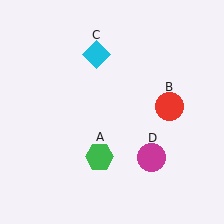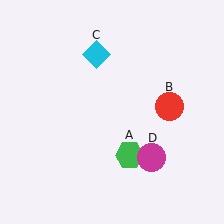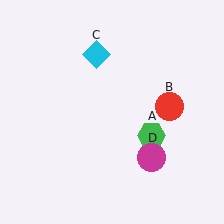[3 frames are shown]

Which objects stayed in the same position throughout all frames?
Red circle (object B) and cyan diamond (object C) and magenta circle (object D) remained stationary.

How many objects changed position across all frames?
1 object changed position: green hexagon (object A).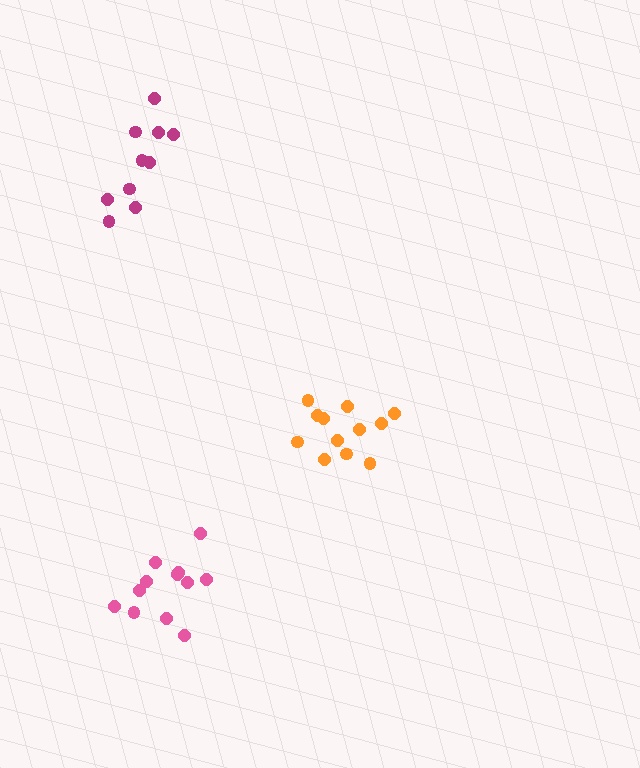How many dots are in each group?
Group 1: 12 dots, Group 2: 12 dots, Group 3: 10 dots (34 total).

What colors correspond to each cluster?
The clusters are colored: pink, orange, magenta.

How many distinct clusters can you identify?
There are 3 distinct clusters.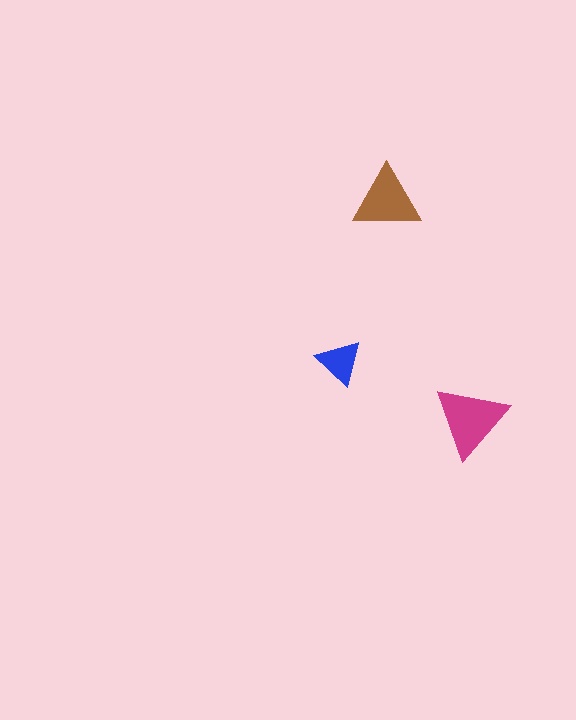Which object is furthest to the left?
The blue triangle is leftmost.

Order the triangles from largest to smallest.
the magenta one, the brown one, the blue one.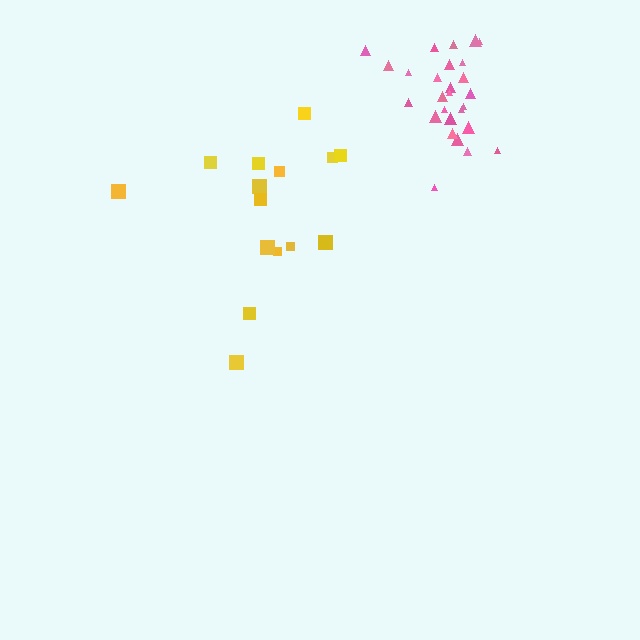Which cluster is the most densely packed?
Pink.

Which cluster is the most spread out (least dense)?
Yellow.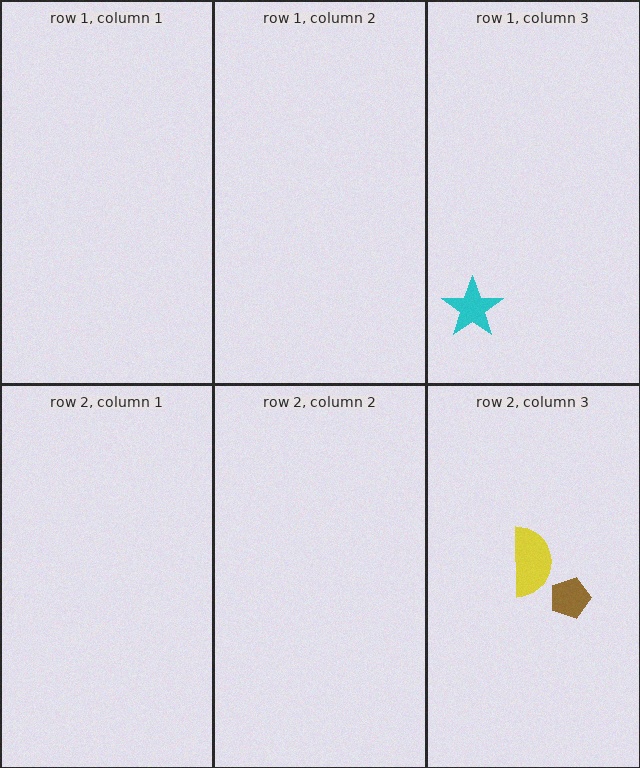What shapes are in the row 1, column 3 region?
The cyan star.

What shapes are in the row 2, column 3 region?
The brown pentagon, the yellow semicircle.